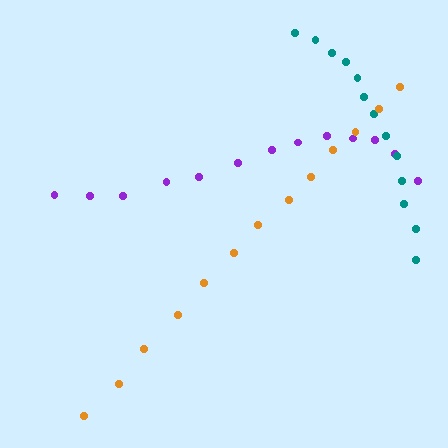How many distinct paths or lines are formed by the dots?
There are 3 distinct paths.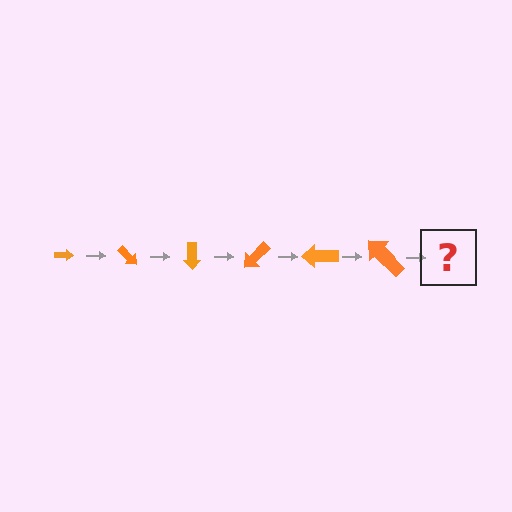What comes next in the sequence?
The next element should be an arrow, larger than the previous one and rotated 270 degrees from the start.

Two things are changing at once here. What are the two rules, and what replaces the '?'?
The two rules are that the arrow grows larger each step and it rotates 45 degrees each step. The '?' should be an arrow, larger than the previous one and rotated 270 degrees from the start.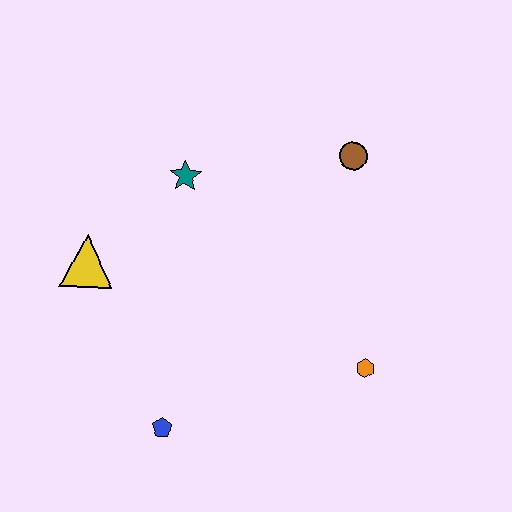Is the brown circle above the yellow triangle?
Yes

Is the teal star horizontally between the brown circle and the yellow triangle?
Yes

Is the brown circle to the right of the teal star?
Yes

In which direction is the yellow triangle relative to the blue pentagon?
The yellow triangle is above the blue pentagon.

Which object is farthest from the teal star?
The orange hexagon is farthest from the teal star.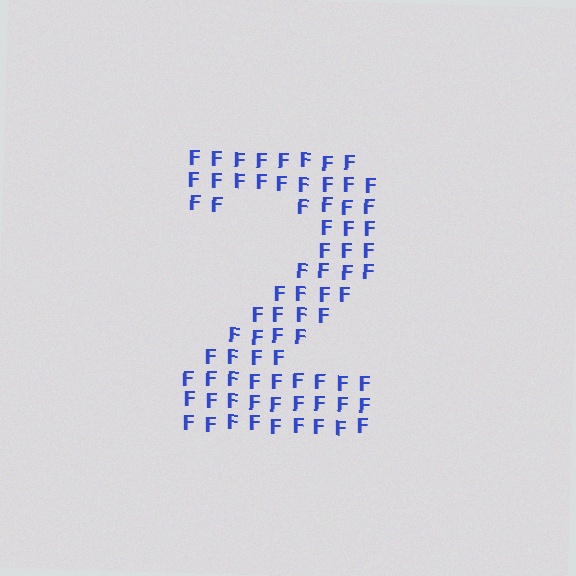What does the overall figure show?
The overall figure shows the digit 2.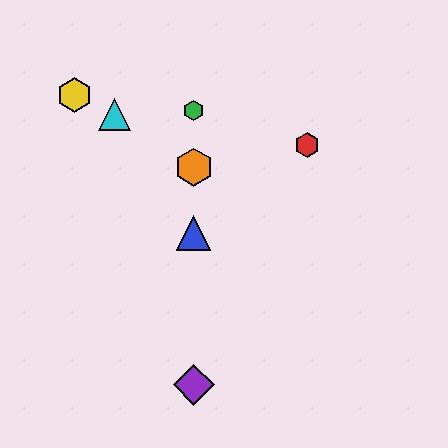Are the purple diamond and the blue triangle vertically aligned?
Yes, both are at x≈194.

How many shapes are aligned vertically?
4 shapes (the blue triangle, the green hexagon, the purple diamond, the orange hexagon) are aligned vertically.